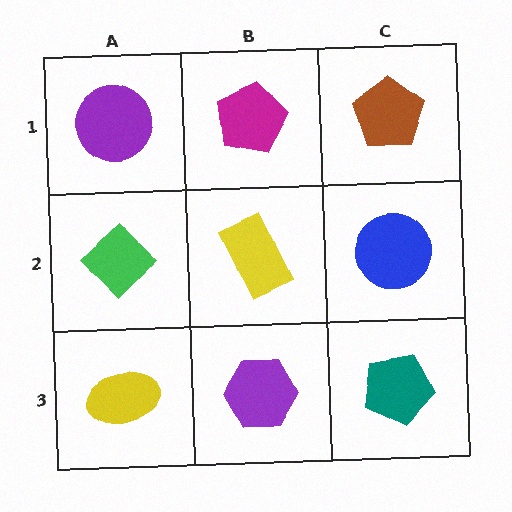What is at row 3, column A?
A yellow ellipse.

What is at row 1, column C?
A brown pentagon.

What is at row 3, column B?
A purple hexagon.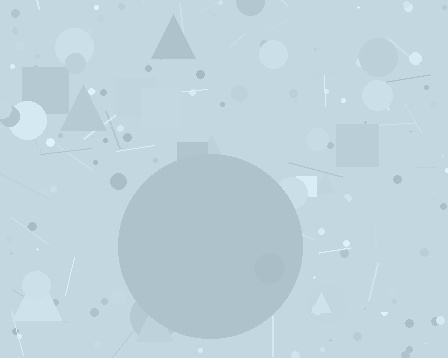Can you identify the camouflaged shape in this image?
The camouflaged shape is a circle.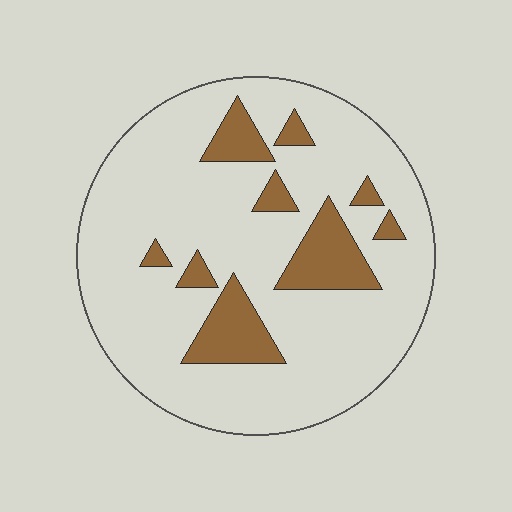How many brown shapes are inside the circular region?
9.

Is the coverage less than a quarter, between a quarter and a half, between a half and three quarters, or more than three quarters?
Less than a quarter.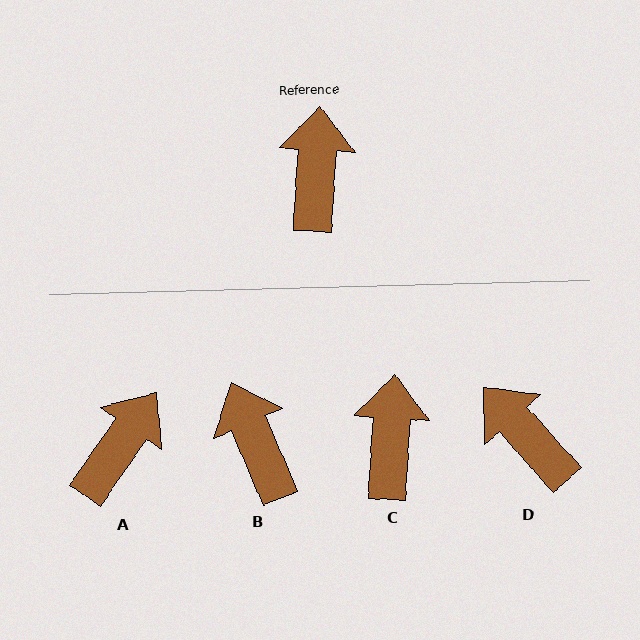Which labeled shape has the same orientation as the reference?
C.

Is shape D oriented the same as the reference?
No, it is off by about 45 degrees.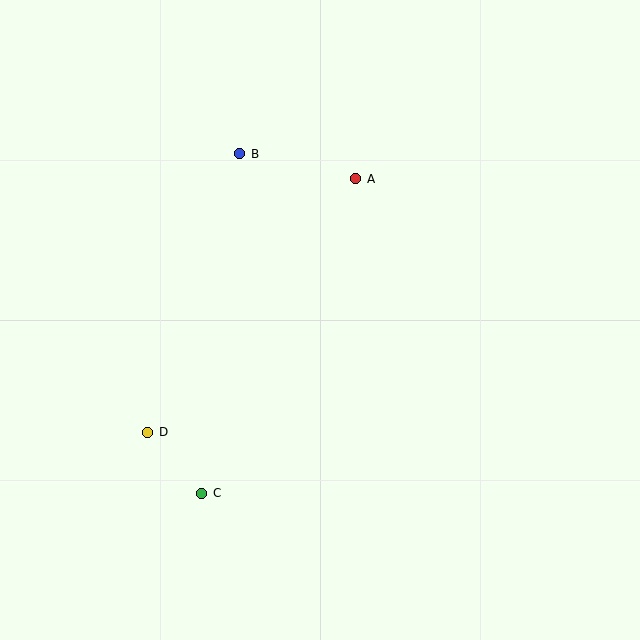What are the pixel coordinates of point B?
Point B is at (240, 154).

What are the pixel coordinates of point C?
Point C is at (202, 493).